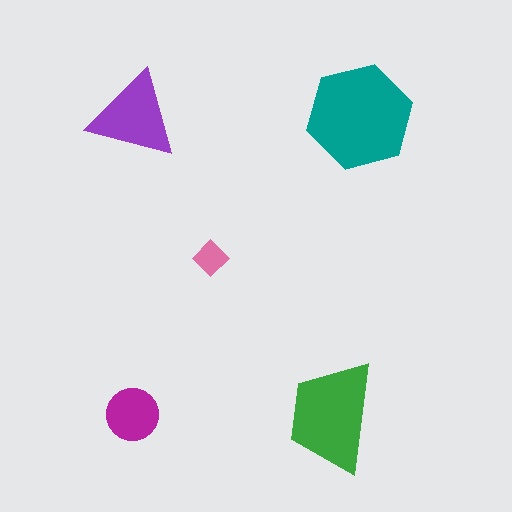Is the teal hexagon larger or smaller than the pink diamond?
Larger.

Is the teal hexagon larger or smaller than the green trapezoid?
Larger.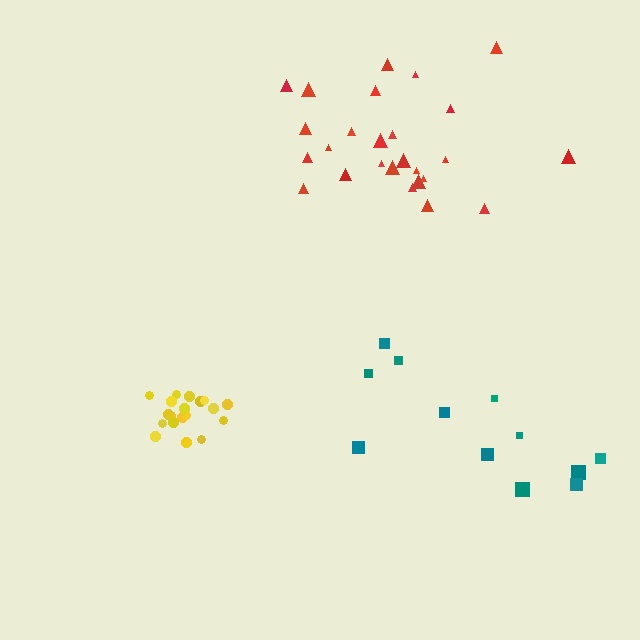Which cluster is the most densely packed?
Yellow.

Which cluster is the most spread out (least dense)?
Teal.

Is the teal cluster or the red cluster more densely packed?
Red.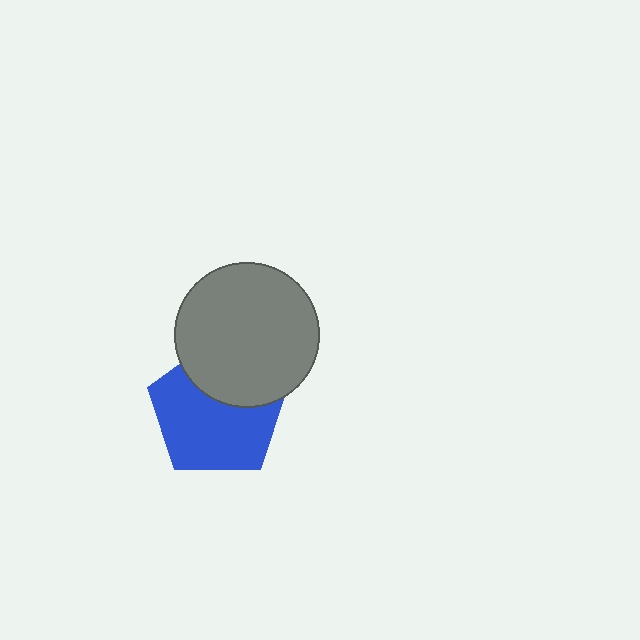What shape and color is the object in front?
The object in front is a gray circle.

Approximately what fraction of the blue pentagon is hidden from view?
Roughly 34% of the blue pentagon is hidden behind the gray circle.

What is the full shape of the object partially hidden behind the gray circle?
The partially hidden object is a blue pentagon.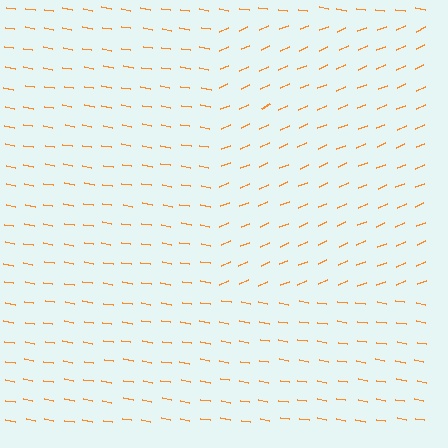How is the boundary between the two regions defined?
The boundary is defined purely by a change in line orientation (approximately 32 degrees difference). All lines are the same color and thickness.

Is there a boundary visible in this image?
Yes, there is a texture boundary formed by a change in line orientation.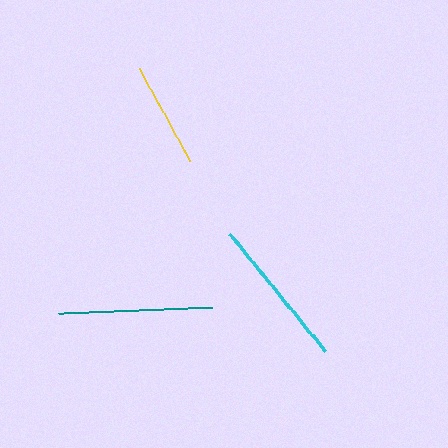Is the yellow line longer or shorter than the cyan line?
The cyan line is longer than the yellow line.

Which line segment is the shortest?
The yellow line is the shortest at approximately 106 pixels.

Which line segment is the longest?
The teal line is the longest at approximately 154 pixels.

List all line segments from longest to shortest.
From longest to shortest: teal, cyan, yellow.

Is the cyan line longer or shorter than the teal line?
The teal line is longer than the cyan line.